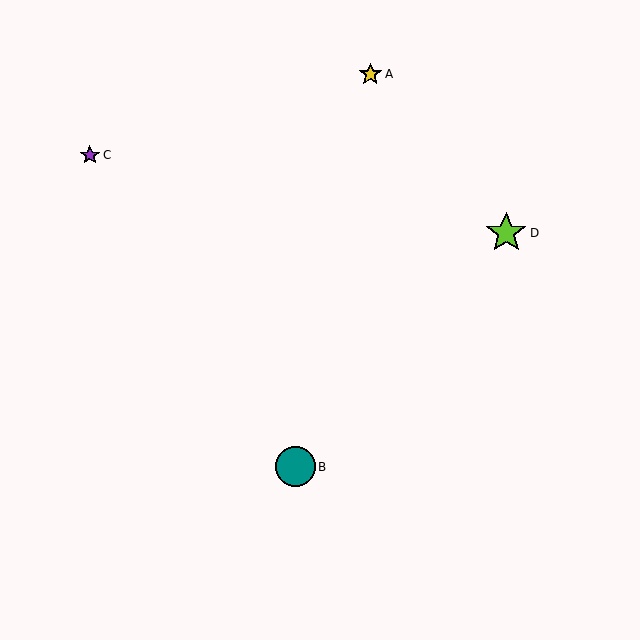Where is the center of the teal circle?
The center of the teal circle is at (295, 467).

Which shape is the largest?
The lime star (labeled D) is the largest.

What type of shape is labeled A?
Shape A is a yellow star.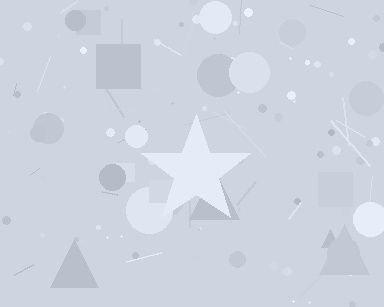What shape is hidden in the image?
A star is hidden in the image.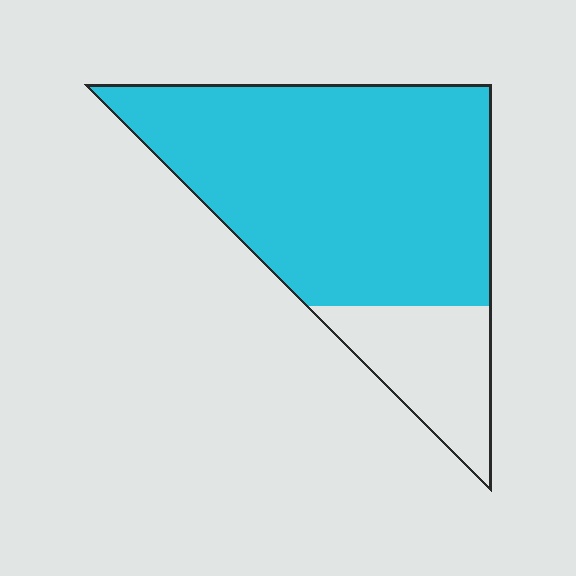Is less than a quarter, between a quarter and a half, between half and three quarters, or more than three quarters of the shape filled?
More than three quarters.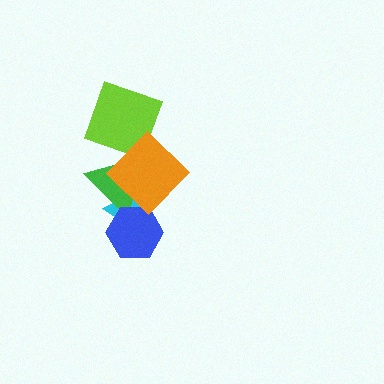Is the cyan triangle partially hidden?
Yes, it is partially covered by another shape.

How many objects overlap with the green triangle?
3 objects overlap with the green triangle.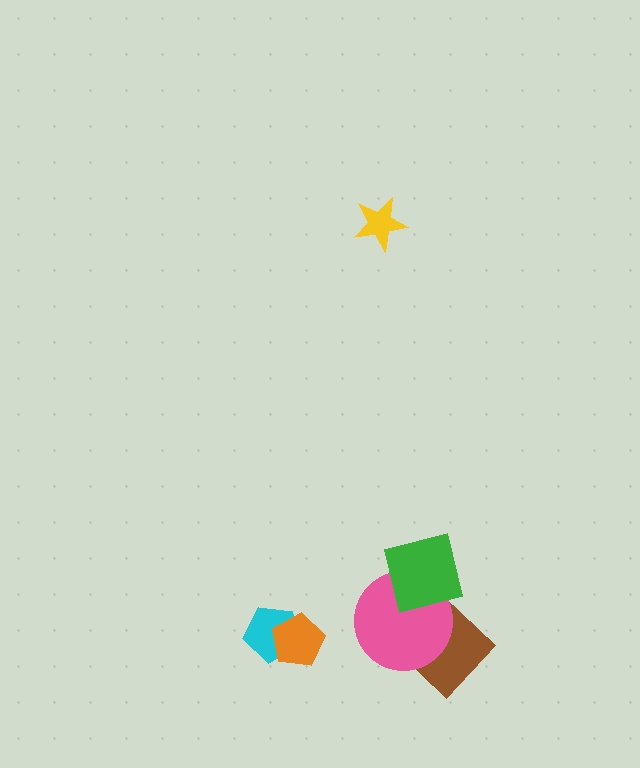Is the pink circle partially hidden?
Yes, it is partially covered by another shape.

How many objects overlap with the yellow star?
0 objects overlap with the yellow star.